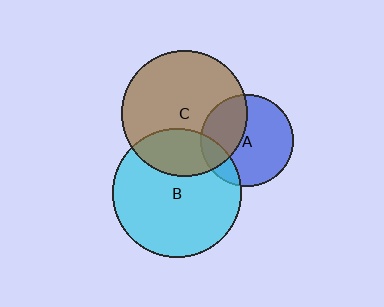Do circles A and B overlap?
Yes.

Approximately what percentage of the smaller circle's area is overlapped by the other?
Approximately 15%.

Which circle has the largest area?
Circle B (cyan).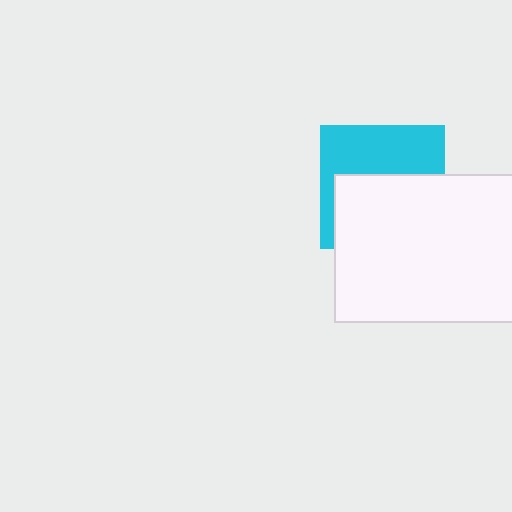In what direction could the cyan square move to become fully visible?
The cyan square could move up. That would shift it out from behind the white rectangle entirely.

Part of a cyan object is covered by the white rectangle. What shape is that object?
It is a square.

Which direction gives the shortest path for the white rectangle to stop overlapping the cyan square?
Moving down gives the shortest separation.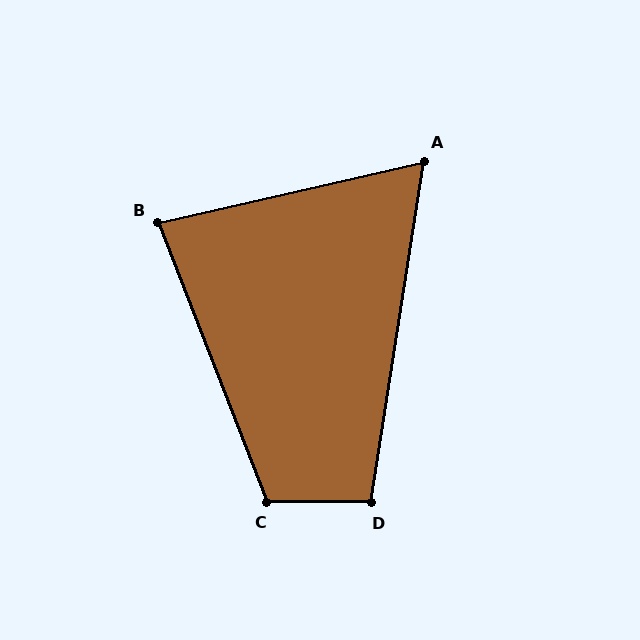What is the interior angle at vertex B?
Approximately 81 degrees (acute).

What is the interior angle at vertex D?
Approximately 99 degrees (obtuse).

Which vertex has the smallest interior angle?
A, at approximately 68 degrees.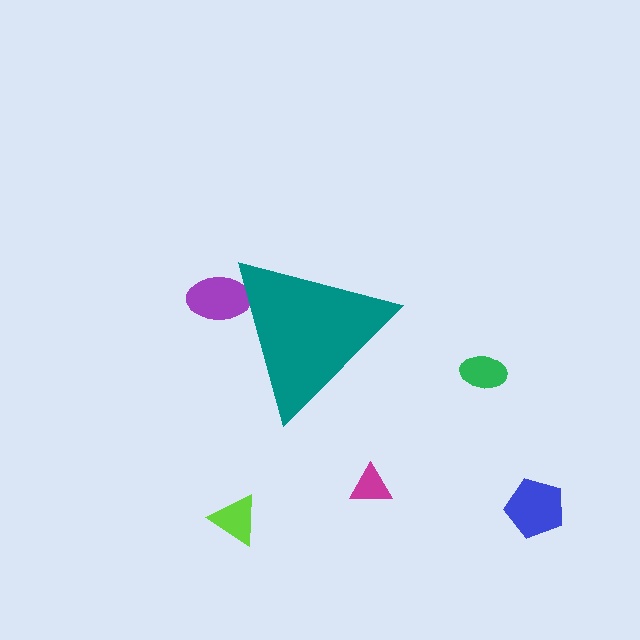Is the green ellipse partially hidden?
No, the green ellipse is fully visible.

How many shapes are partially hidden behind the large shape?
1 shape is partially hidden.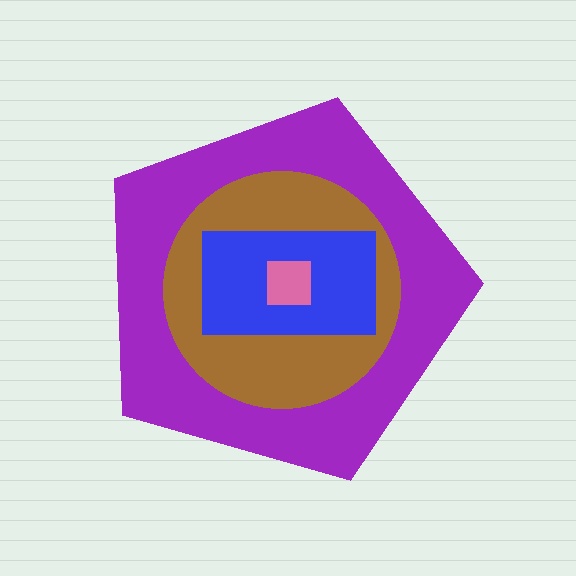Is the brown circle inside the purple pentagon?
Yes.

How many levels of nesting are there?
4.